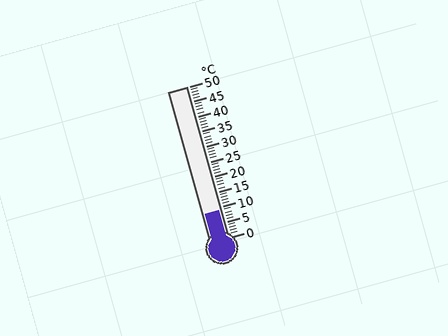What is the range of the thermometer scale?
The thermometer scale ranges from 0°C to 50°C.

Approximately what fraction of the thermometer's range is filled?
The thermometer is filled to approximately 20% of its range.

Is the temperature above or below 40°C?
The temperature is below 40°C.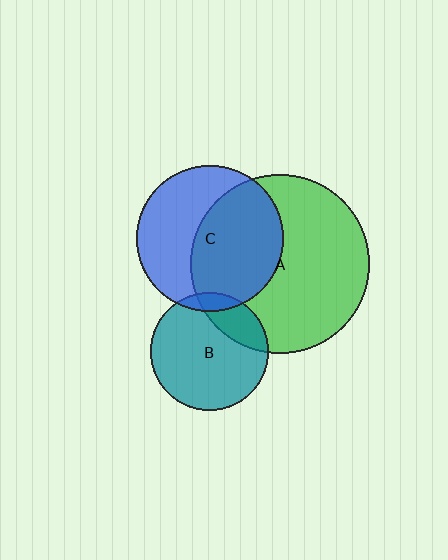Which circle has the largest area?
Circle A (green).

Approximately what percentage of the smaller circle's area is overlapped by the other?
Approximately 20%.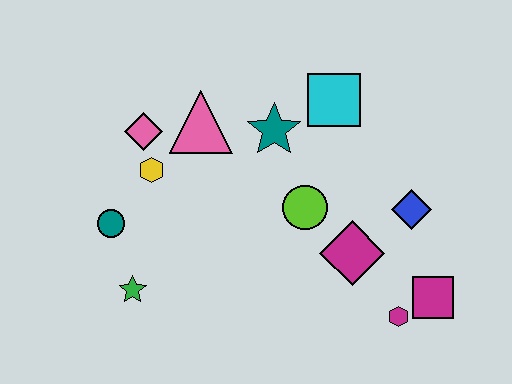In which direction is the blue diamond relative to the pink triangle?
The blue diamond is to the right of the pink triangle.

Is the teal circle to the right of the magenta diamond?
No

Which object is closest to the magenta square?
The magenta hexagon is closest to the magenta square.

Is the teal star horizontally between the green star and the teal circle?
No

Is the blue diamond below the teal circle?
No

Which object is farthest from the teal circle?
The magenta square is farthest from the teal circle.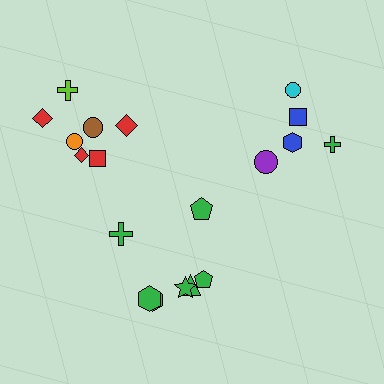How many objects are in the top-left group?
There are 7 objects.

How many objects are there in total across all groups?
There are 19 objects.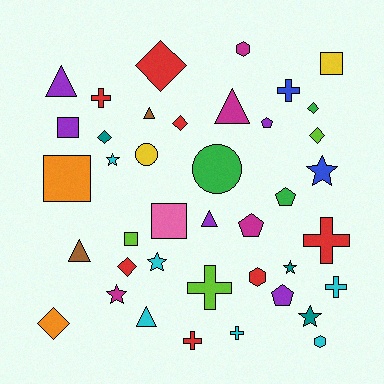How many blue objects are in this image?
There are 2 blue objects.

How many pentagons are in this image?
There are 4 pentagons.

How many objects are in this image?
There are 40 objects.